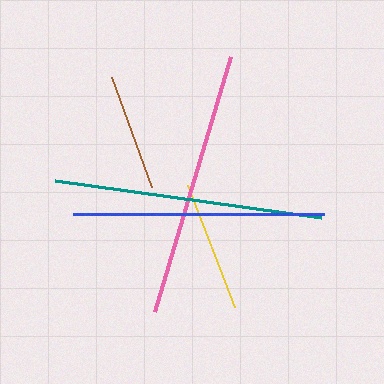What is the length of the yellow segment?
The yellow segment is approximately 130 pixels long.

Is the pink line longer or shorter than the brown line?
The pink line is longer than the brown line.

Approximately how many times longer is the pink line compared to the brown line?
The pink line is approximately 2.3 times the length of the brown line.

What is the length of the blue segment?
The blue segment is approximately 251 pixels long.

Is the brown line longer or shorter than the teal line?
The teal line is longer than the brown line.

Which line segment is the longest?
The teal line is the longest at approximately 269 pixels.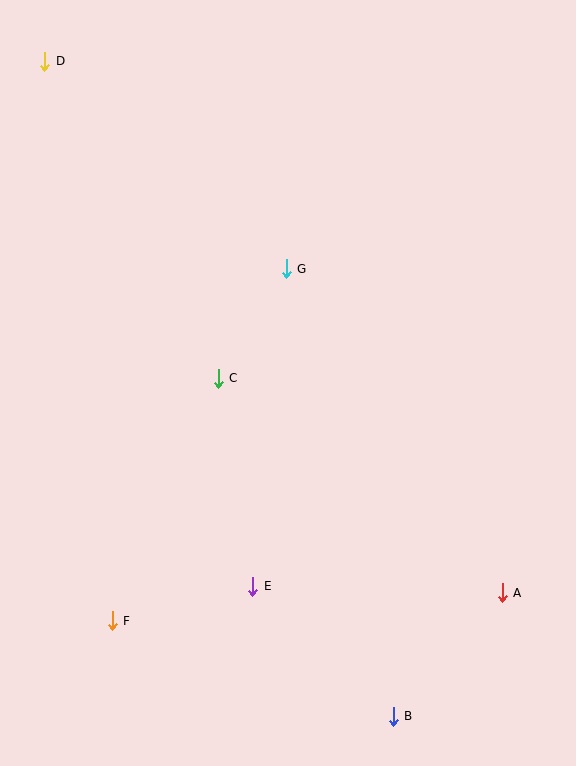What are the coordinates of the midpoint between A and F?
The midpoint between A and F is at (307, 607).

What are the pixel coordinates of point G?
Point G is at (286, 269).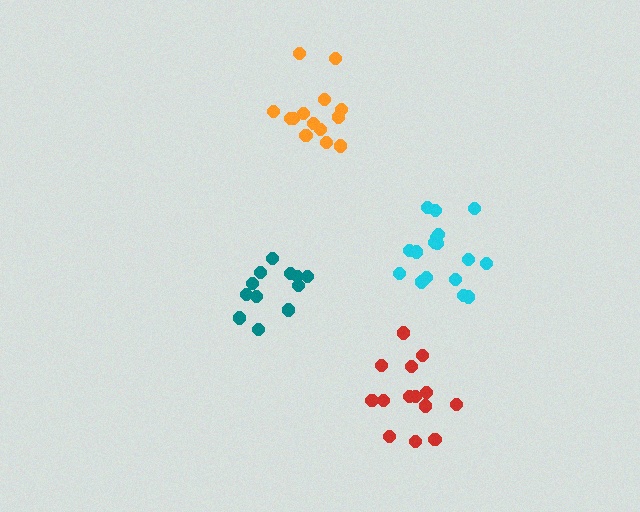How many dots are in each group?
Group 1: 14 dots, Group 2: 15 dots, Group 3: 12 dots, Group 4: 17 dots (58 total).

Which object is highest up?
The orange cluster is topmost.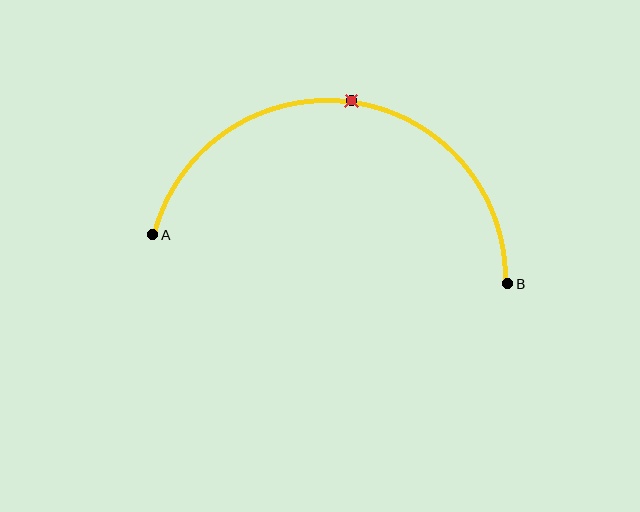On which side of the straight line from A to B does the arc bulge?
The arc bulges above the straight line connecting A and B.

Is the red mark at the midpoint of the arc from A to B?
Yes. The red mark lies on the arc at equal arc-length from both A and B — it is the arc midpoint.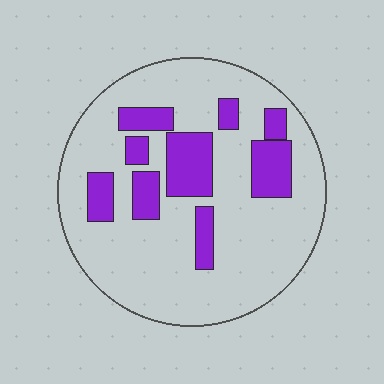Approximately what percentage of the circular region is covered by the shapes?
Approximately 20%.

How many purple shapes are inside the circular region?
9.